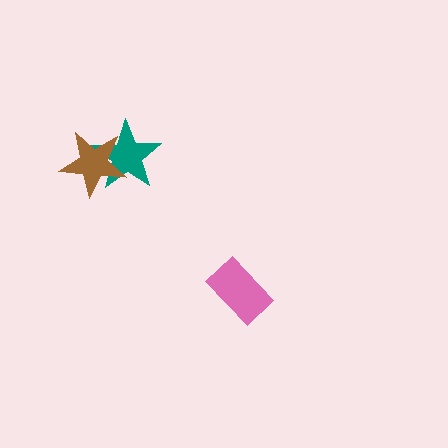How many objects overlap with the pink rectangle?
0 objects overlap with the pink rectangle.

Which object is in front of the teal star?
The brown star is in front of the teal star.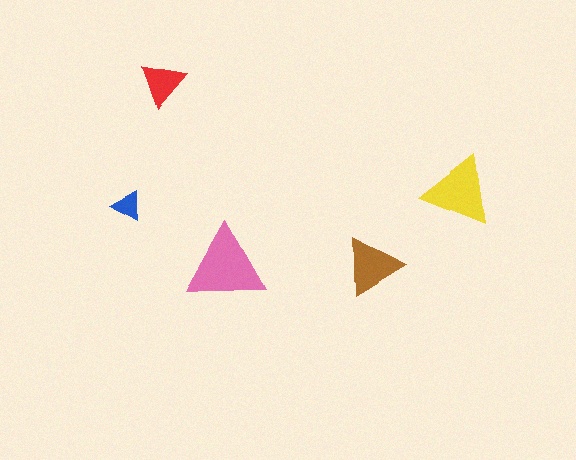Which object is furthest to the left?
The blue triangle is leftmost.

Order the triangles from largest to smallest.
the pink one, the yellow one, the brown one, the red one, the blue one.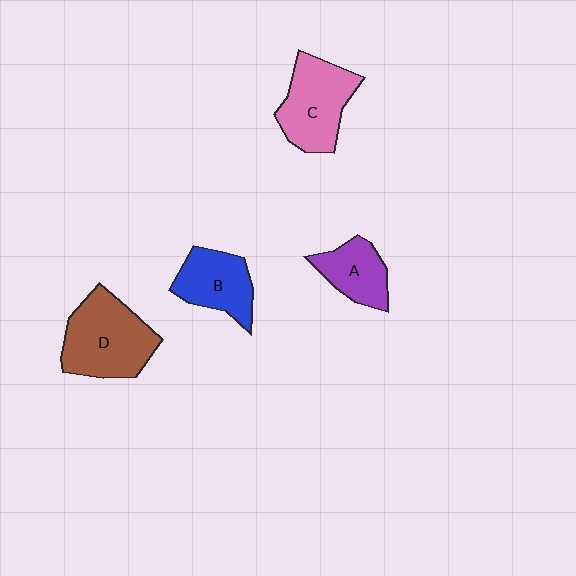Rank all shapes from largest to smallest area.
From largest to smallest: D (brown), C (pink), B (blue), A (purple).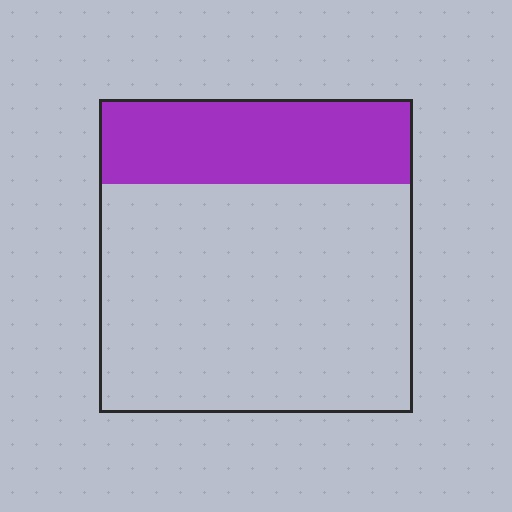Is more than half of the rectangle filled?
No.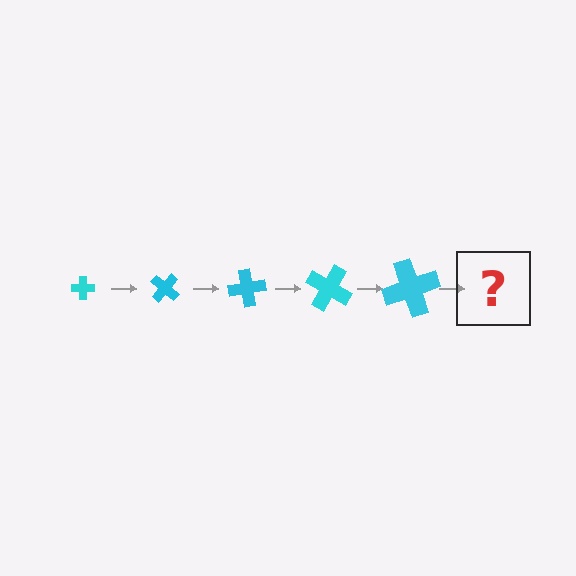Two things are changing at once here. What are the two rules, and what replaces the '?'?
The two rules are that the cross grows larger each step and it rotates 40 degrees each step. The '?' should be a cross, larger than the previous one and rotated 200 degrees from the start.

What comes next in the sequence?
The next element should be a cross, larger than the previous one and rotated 200 degrees from the start.